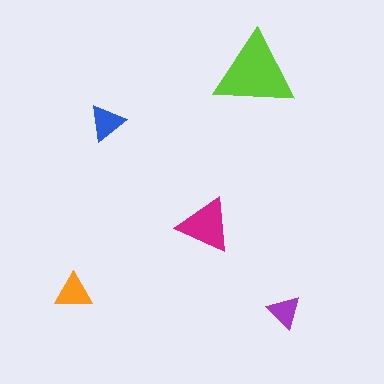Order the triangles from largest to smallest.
the lime one, the magenta one, the orange one, the blue one, the purple one.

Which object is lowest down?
The purple triangle is bottommost.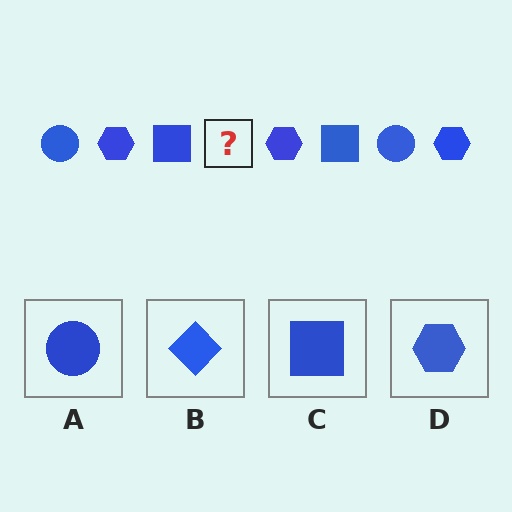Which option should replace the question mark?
Option A.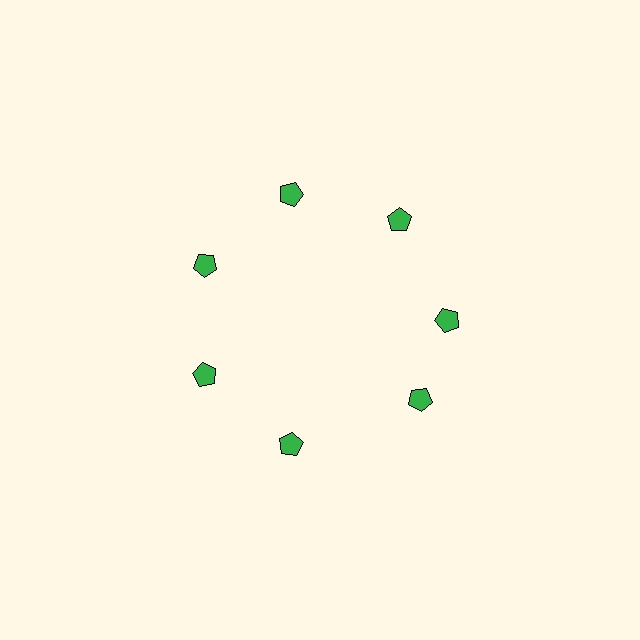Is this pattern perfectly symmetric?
No. The 7 green pentagons are arranged in a ring, but one element near the 5 o'clock position is rotated out of alignment along the ring, breaking the 7-fold rotational symmetry.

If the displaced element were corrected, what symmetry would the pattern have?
It would have 7-fold rotational symmetry — the pattern would map onto itself every 51 degrees.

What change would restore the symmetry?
The symmetry would be restored by rotating it back into even spacing with its neighbors so that all 7 pentagons sit at equal angles and equal distance from the center.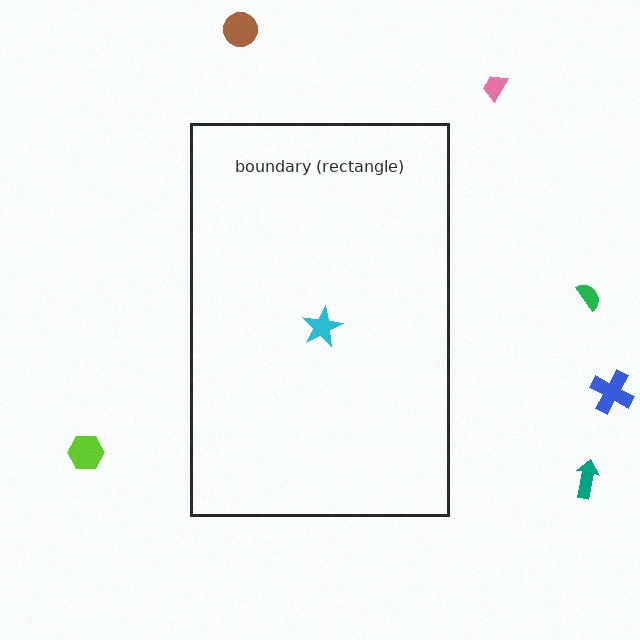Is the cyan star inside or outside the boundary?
Inside.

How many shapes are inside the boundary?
1 inside, 6 outside.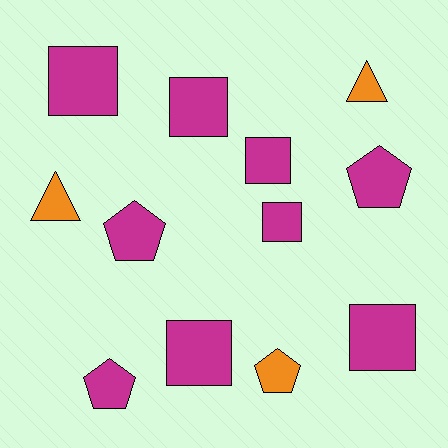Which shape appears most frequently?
Square, with 6 objects.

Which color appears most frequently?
Magenta, with 9 objects.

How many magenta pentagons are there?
There are 3 magenta pentagons.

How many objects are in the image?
There are 12 objects.